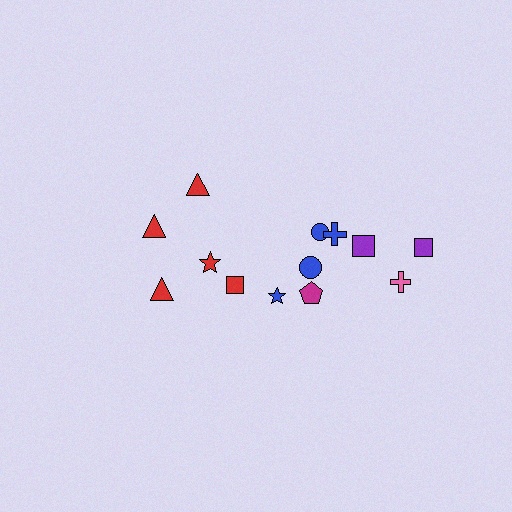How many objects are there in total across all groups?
There are 13 objects.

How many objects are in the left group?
There are 5 objects.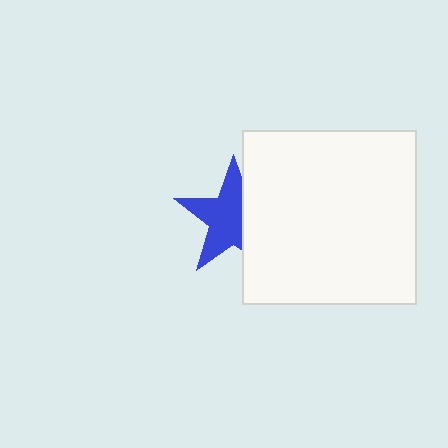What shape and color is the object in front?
The object in front is a white square.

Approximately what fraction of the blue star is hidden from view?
Roughly 37% of the blue star is hidden behind the white square.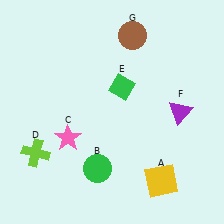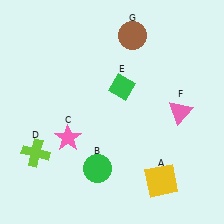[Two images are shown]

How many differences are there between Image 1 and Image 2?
There is 1 difference between the two images.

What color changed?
The triangle (F) changed from purple in Image 1 to pink in Image 2.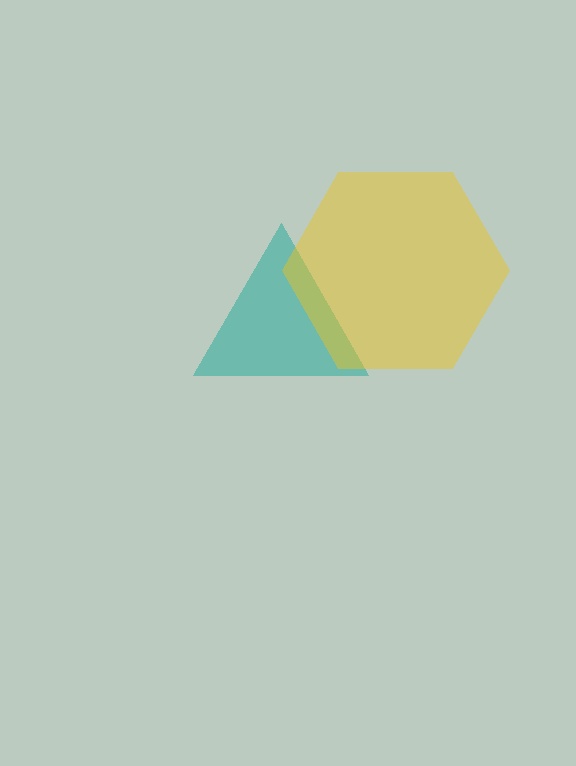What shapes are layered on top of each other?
The layered shapes are: a teal triangle, a yellow hexagon.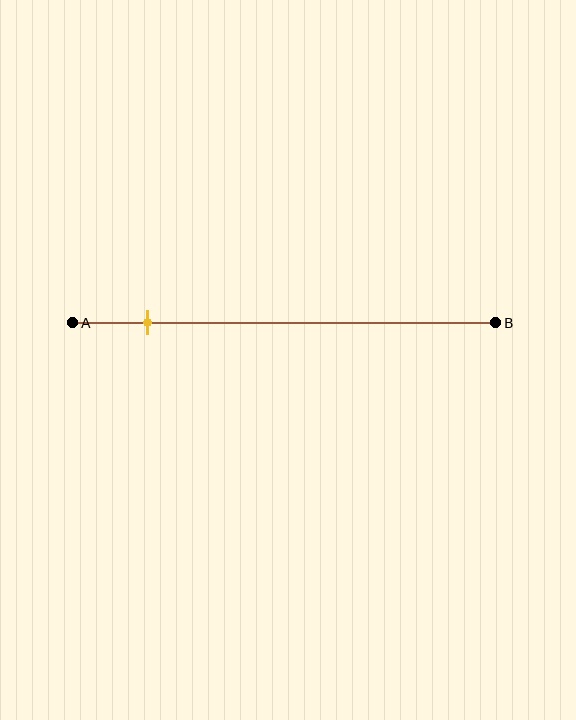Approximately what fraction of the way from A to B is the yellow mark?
The yellow mark is approximately 20% of the way from A to B.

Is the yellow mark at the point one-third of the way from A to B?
No, the mark is at about 20% from A, not at the 33% one-third point.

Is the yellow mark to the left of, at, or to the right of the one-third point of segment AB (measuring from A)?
The yellow mark is to the left of the one-third point of segment AB.